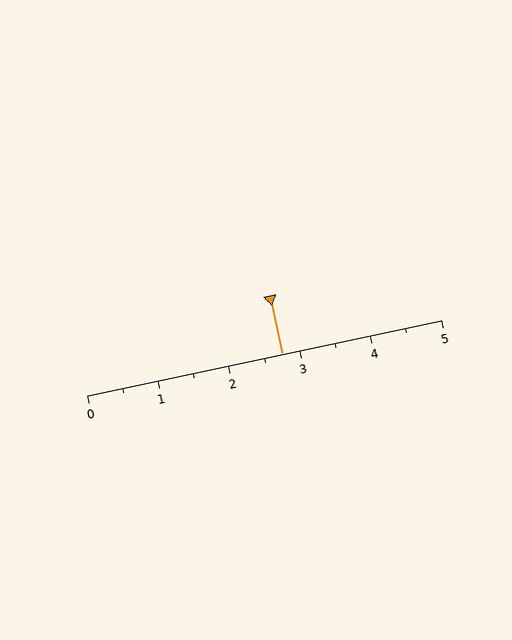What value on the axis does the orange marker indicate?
The marker indicates approximately 2.8.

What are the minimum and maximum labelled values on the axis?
The axis runs from 0 to 5.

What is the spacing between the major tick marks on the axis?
The major ticks are spaced 1 apart.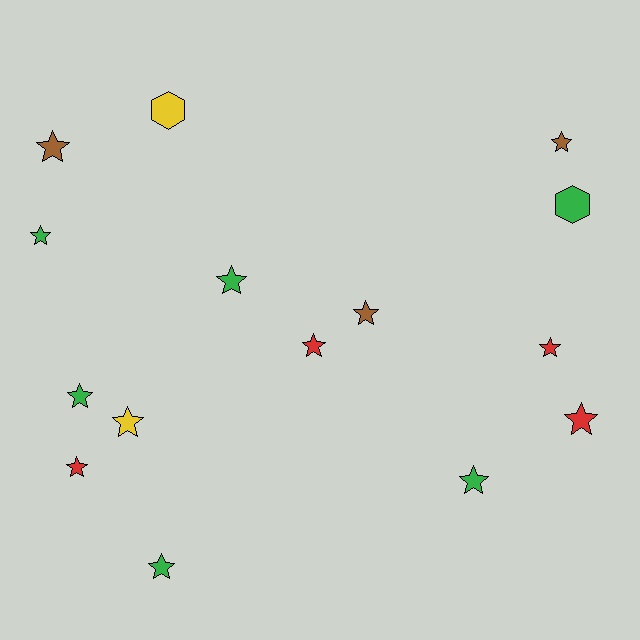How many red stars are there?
There are 4 red stars.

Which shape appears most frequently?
Star, with 13 objects.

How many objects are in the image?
There are 15 objects.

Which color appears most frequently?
Green, with 6 objects.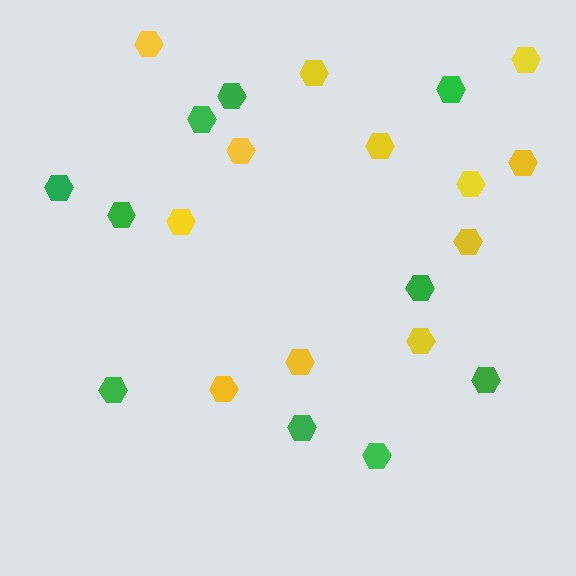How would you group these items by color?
There are 2 groups: one group of yellow hexagons (12) and one group of green hexagons (10).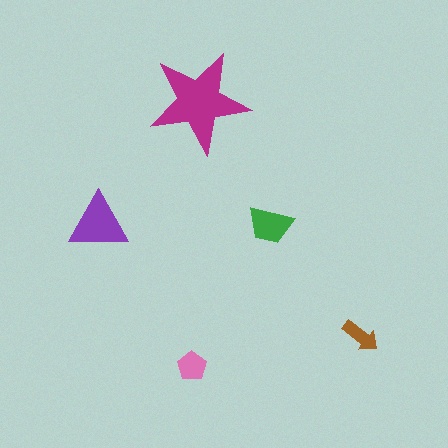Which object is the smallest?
The brown arrow.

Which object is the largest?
The magenta star.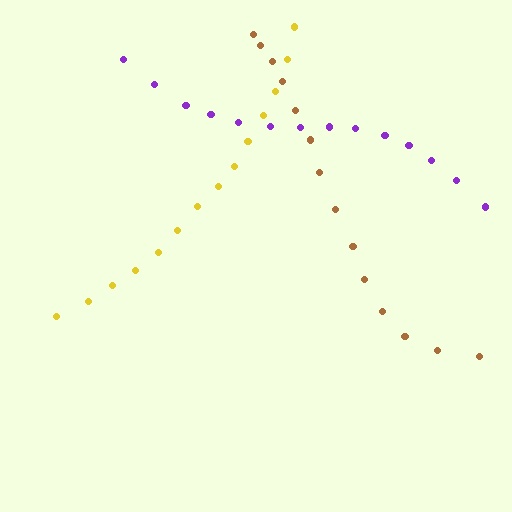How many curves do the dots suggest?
There are 3 distinct paths.